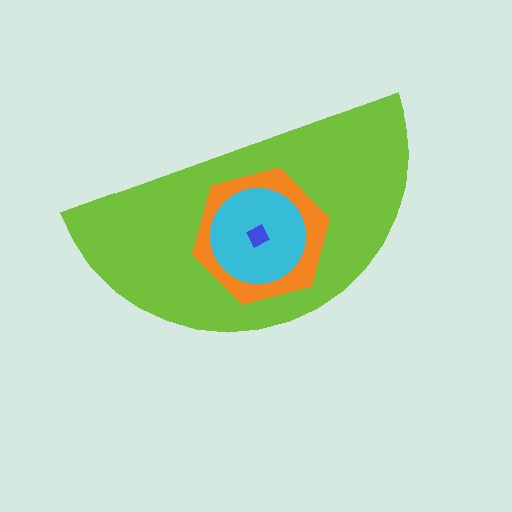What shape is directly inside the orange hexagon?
The cyan circle.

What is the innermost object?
The blue diamond.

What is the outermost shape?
The lime semicircle.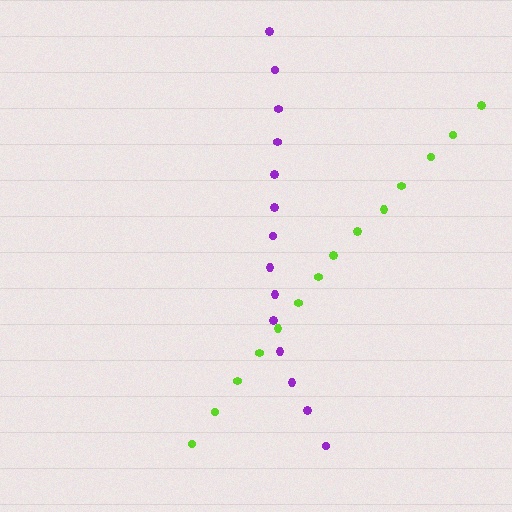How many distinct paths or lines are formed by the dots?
There are 2 distinct paths.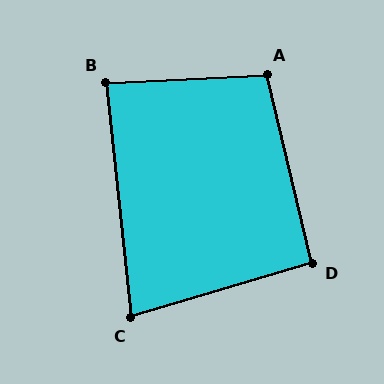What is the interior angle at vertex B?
Approximately 87 degrees (approximately right).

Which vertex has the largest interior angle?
A, at approximately 100 degrees.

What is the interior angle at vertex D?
Approximately 93 degrees (approximately right).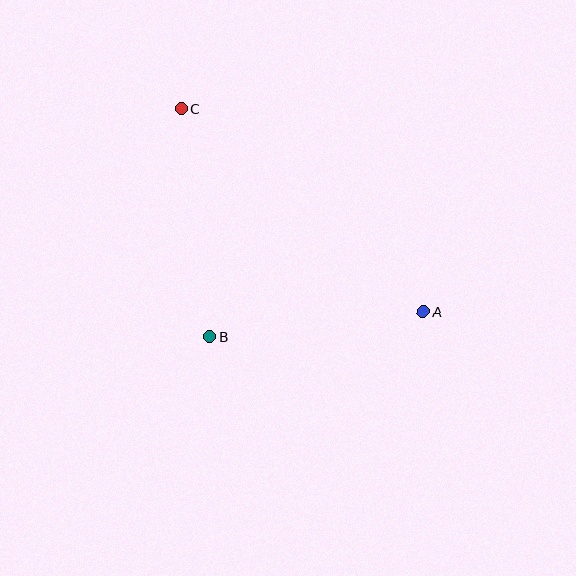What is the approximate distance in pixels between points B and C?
The distance between B and C is approximately 230 pixels.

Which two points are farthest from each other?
Points A and C are farthest from each other.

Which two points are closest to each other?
Points A and B are closest to each other.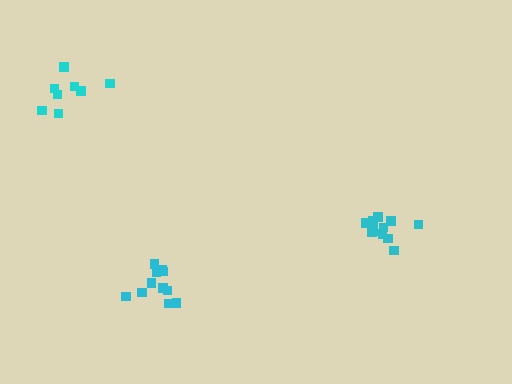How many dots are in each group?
Group 1: 12 dots, Group 2: 11 dots, Group 3: 8 dots (31 total).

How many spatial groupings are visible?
There are 3 spatial groupings.